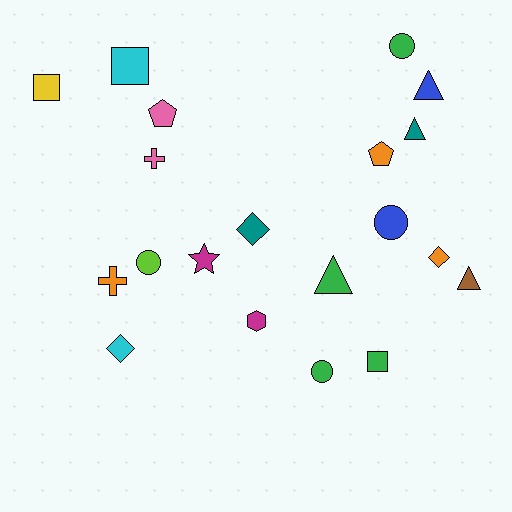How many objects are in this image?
There are 20 objects.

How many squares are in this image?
There are 3 squares.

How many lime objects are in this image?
There is 1 lime object.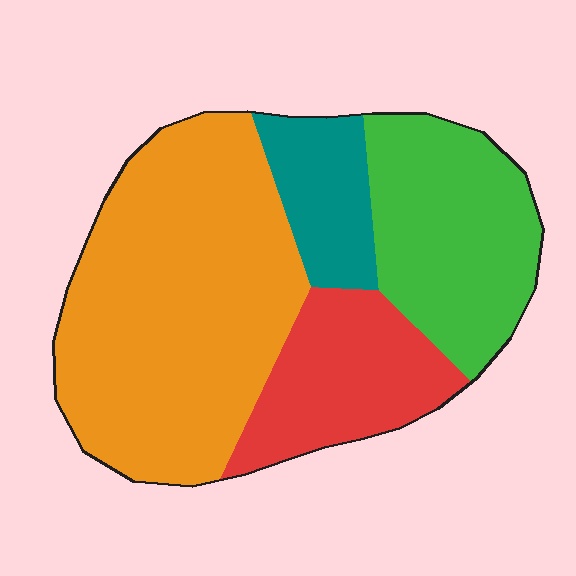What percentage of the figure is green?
Green takes up between a sixth and a third of the figure.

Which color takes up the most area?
Orange, at roughly 50%.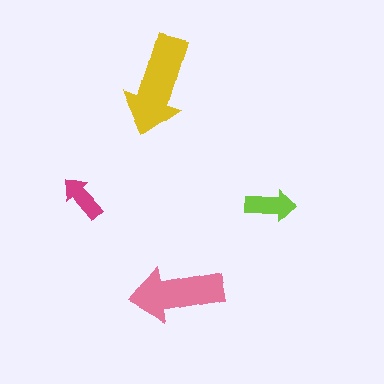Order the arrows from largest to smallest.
the yellow one, the pink one, the lime one, the magenta one.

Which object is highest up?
The yellow arrow is topmost.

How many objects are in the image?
There are 4 objects in the image.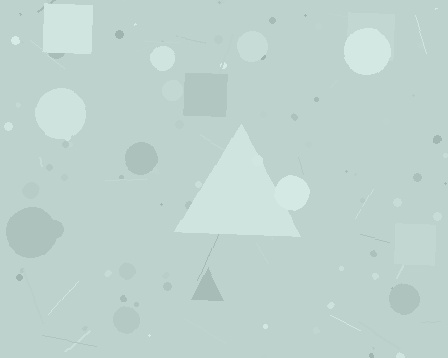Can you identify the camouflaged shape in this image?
The camouflaged shape is a triangle.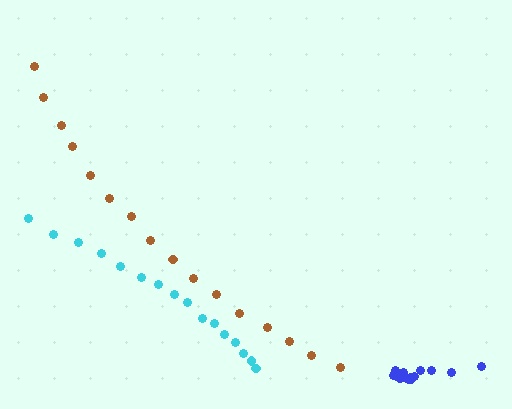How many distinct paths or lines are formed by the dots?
There are 3 distinct paths.